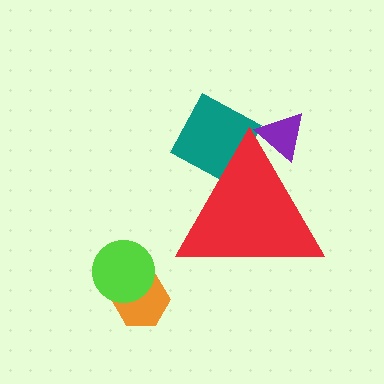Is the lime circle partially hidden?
No, the lime circle is fully visible.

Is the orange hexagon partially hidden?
No, the orange hexagon is fully visible.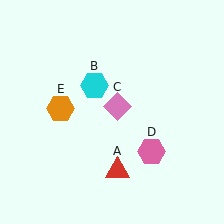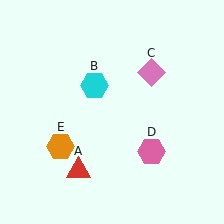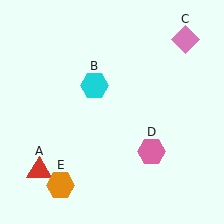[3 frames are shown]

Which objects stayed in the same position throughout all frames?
Cyan hexagon (object B) and pink hexagon (object D) remained stationary.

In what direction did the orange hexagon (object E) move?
The orange hexagon (object E) moved down.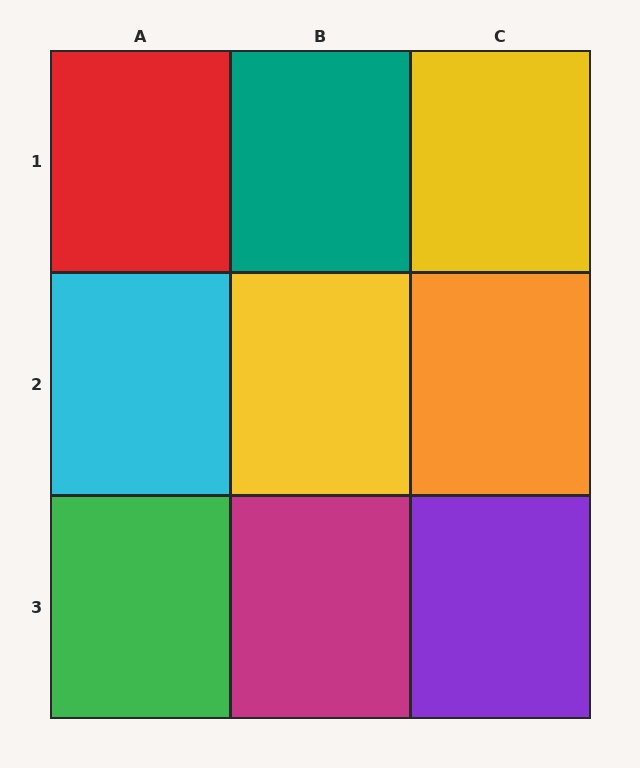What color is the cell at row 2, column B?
Yellow.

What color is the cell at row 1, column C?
Yellow.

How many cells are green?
1 cell is green.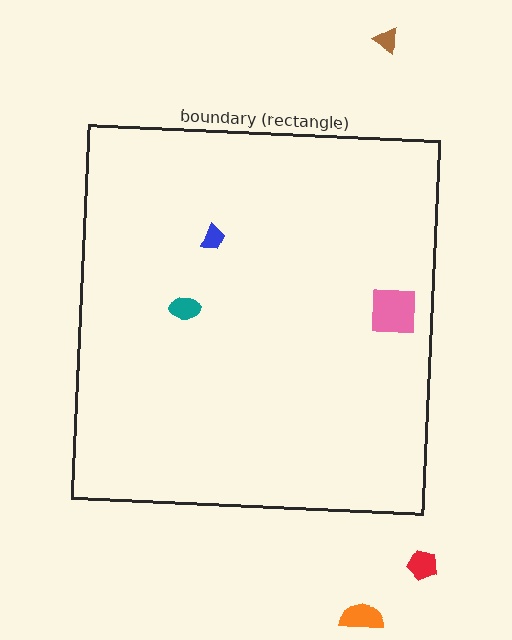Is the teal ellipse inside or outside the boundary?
Inside.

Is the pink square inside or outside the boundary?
Inside.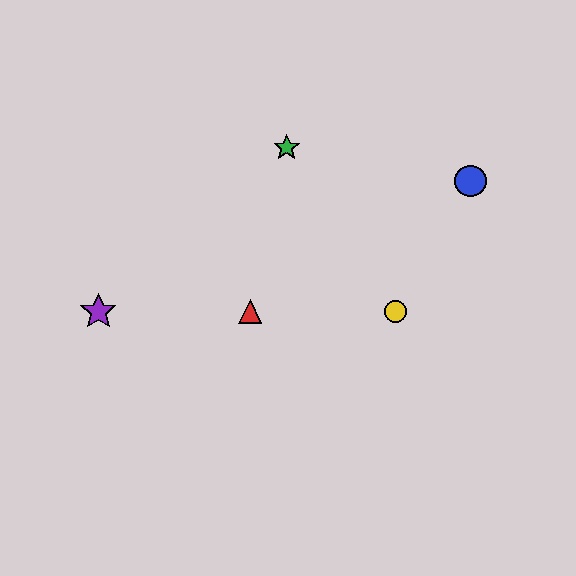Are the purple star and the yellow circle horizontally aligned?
Yes, both are at y≈312.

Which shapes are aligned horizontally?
The red triangle, the yellow circle, the purple star are aligned horizontally.